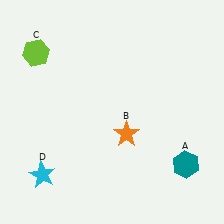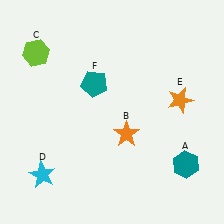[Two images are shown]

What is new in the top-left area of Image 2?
A teal pentagon (F) was added in the top-left area of Image 2.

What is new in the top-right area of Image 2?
An orange star (E) was added in the top-right area of Image 2.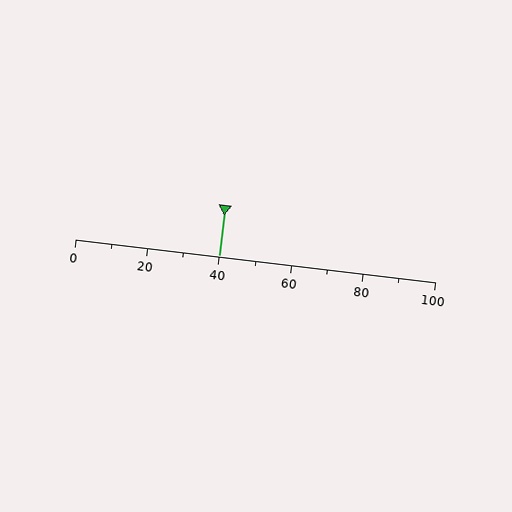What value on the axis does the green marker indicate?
The marker indicates approximately 40.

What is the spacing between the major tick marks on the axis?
The major ticks are spaced 20 apart.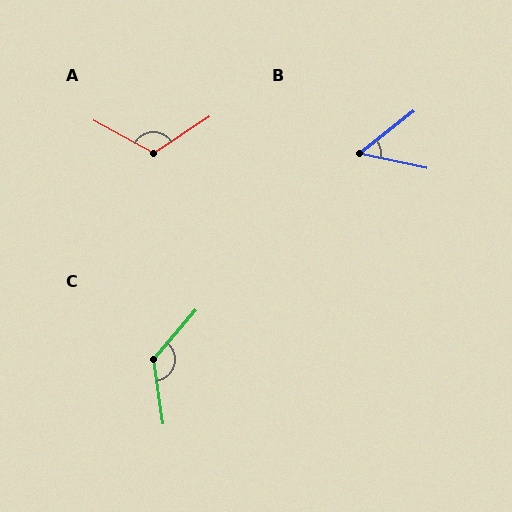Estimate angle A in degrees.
Approximately 118 degrees.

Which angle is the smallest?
B, at approximately 49 degrees.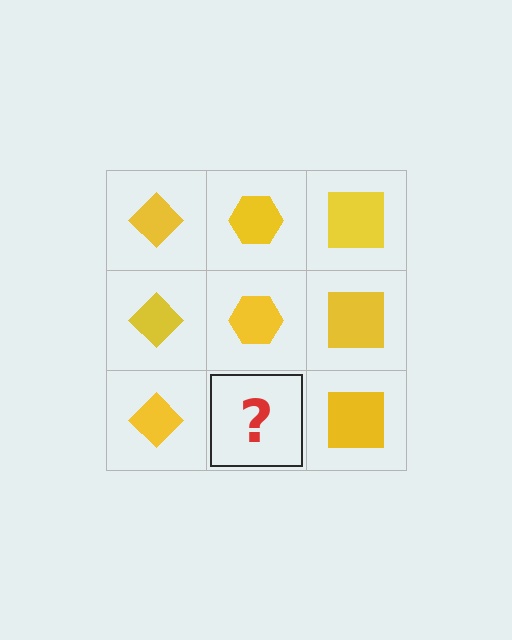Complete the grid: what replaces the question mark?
The question mark should be replaced with a yellow hexagon.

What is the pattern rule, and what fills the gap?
The rule is that each column has a consistent shape. The gap should be filled with a yellow hexagon.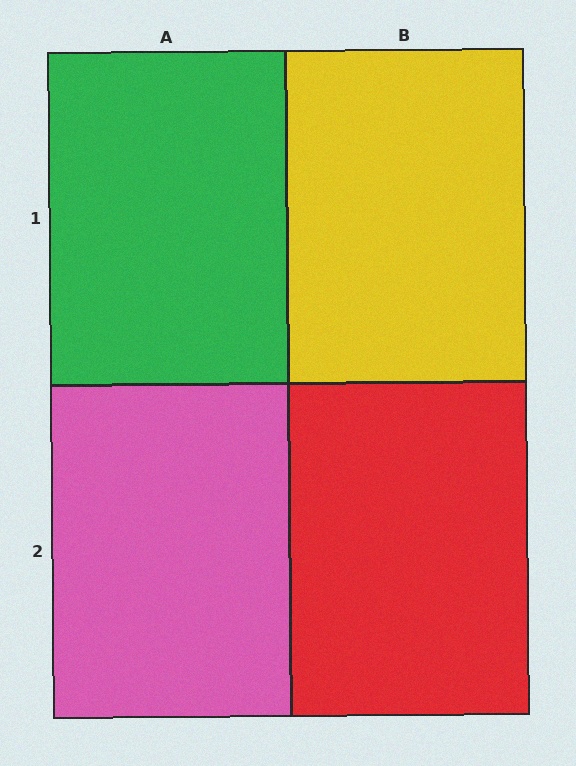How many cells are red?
1 cell is red.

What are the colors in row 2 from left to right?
Pink, red.